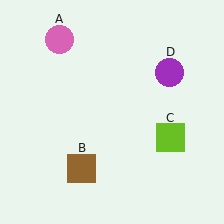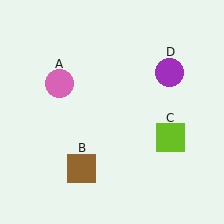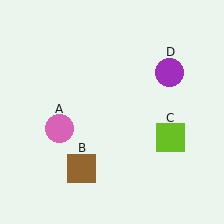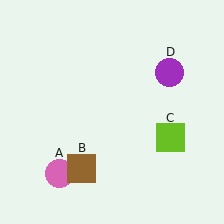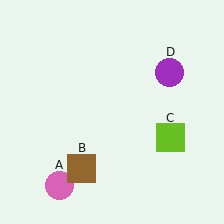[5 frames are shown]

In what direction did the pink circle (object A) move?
The pink circle (object A) moved down.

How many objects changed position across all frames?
1 object changed position: pink circle (object A).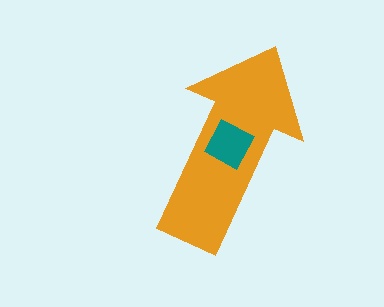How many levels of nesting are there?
2.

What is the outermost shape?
The orange arrow.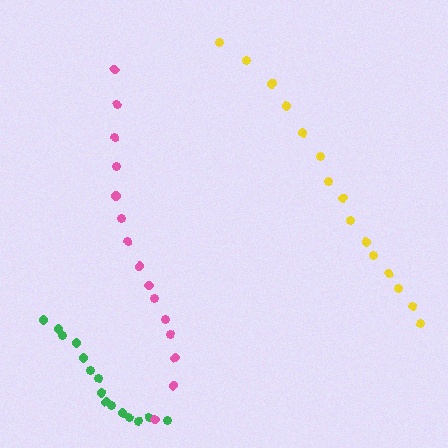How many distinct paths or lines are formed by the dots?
There are 3 distinct paths.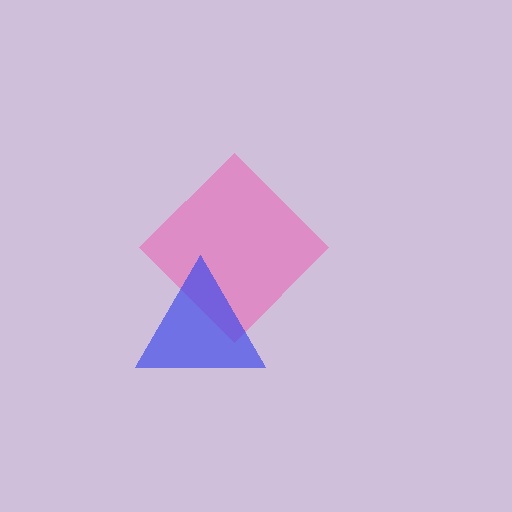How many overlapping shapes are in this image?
There are 2 overlapping shapes in the image.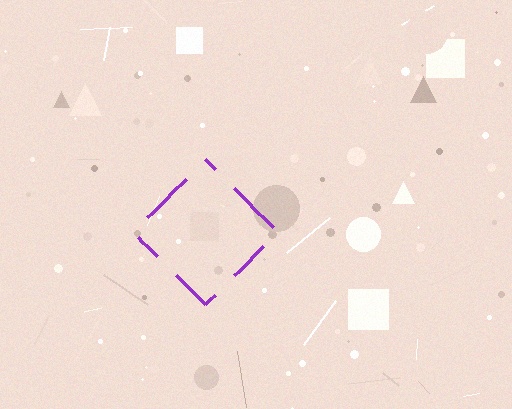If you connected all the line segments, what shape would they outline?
They would outline a diamond.